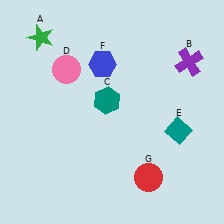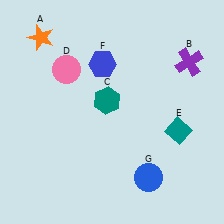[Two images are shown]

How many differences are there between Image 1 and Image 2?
There are 2 differences between the two images.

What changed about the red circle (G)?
In Image 1, G is red. In Image 2, it changed to blue.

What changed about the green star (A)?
In Image 1, A is green. In Image 2, it changed to orange.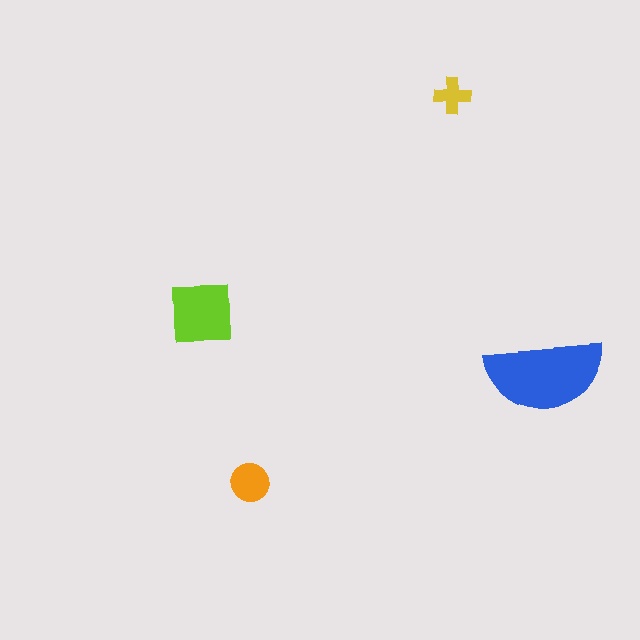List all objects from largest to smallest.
The blue semicircle, the lime square, the orange circle, the yellow cross.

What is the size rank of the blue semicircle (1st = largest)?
1st.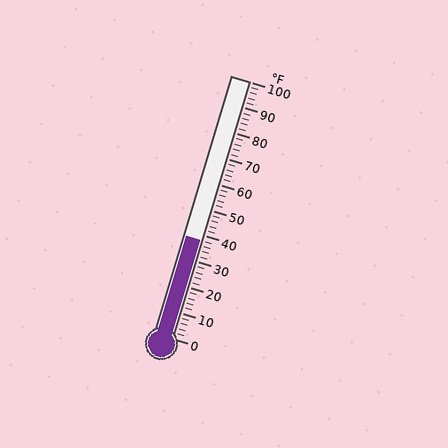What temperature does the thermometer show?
The thermometer shows approximately 38°F.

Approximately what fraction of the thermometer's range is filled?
The thermometer is filled to approximately 40% of its range.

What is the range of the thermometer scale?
The thermometer scale ranges from 0°F to 100°F.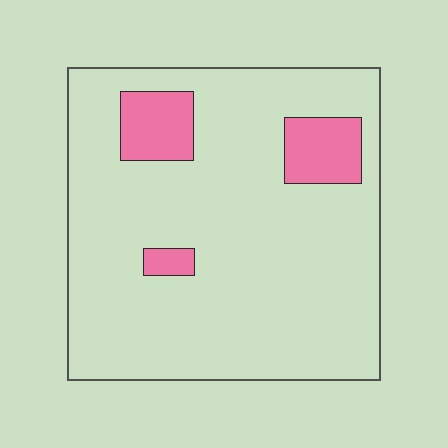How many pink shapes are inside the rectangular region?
3.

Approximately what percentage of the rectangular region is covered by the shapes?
Approximately 10%.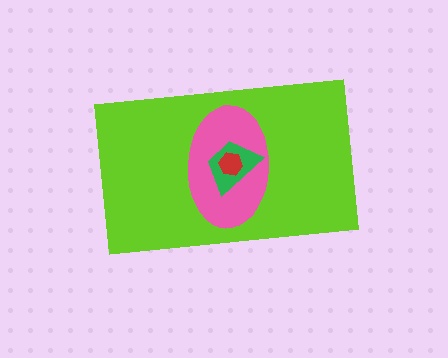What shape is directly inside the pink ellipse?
The green trapezoid.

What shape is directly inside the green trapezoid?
The red hexagon.